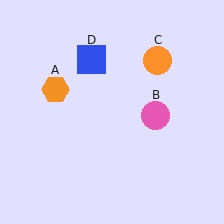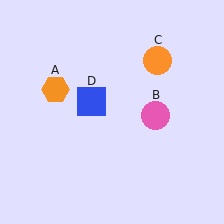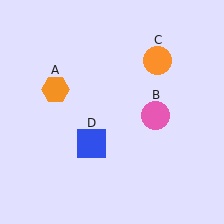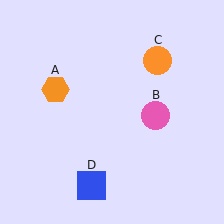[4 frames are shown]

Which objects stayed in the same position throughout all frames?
Orange hexagon (object A) and pink circle (object B) and orange circle (object C) remained stationary.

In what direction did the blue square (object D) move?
The blue square (object D) moved down.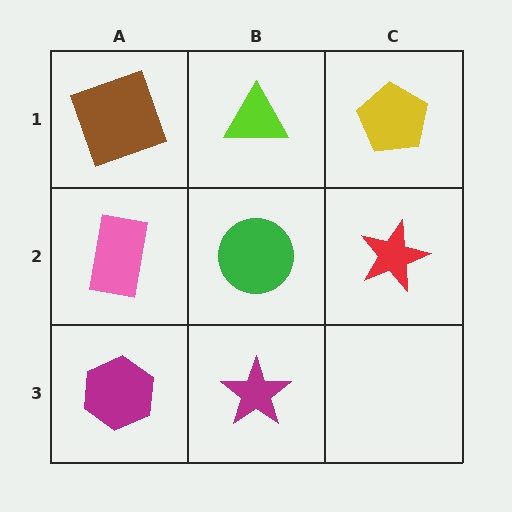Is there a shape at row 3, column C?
No, that cell is empty.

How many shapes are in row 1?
3 shapes.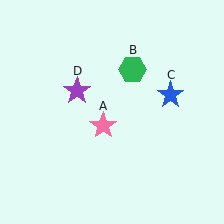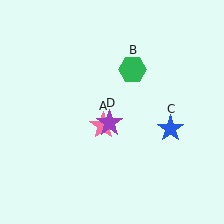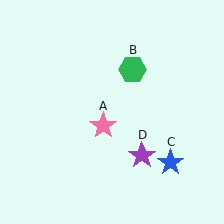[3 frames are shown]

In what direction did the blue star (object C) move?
The blue star (object C) moved down.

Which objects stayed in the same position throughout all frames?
Pink star (object A) and green hexagon (object B) remained stationary.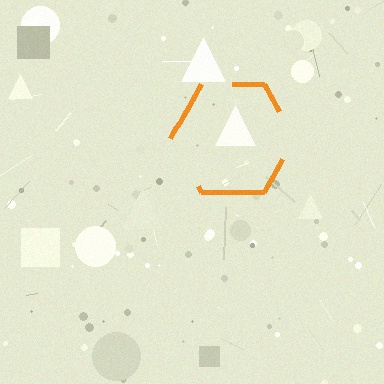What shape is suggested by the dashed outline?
The dashed outline suggests a hexagon.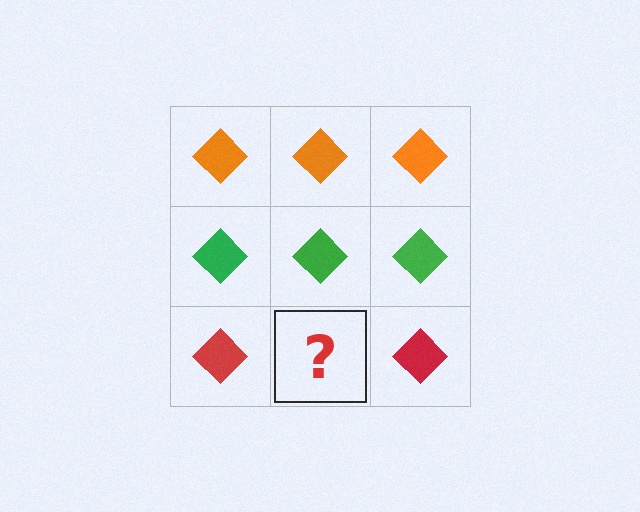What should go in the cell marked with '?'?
The missing cell should contain a red diamond.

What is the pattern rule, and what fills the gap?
The rule is that each row has a consistent color. The gap should be filled with a red diamond.